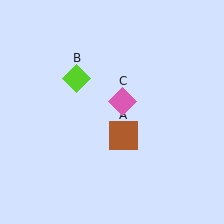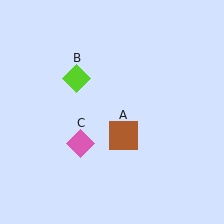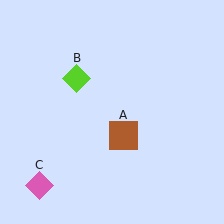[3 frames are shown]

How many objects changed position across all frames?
1 object changed position: pink diamond (object C).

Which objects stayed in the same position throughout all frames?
Brown square (object A) and lime diamond (object B) remained stationary.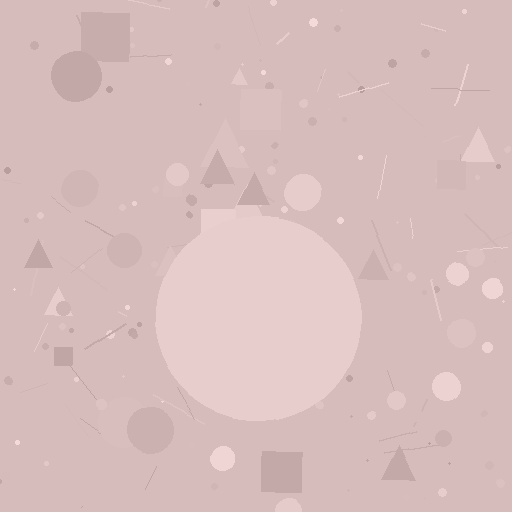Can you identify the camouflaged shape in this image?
The camouflaged shape is a circle.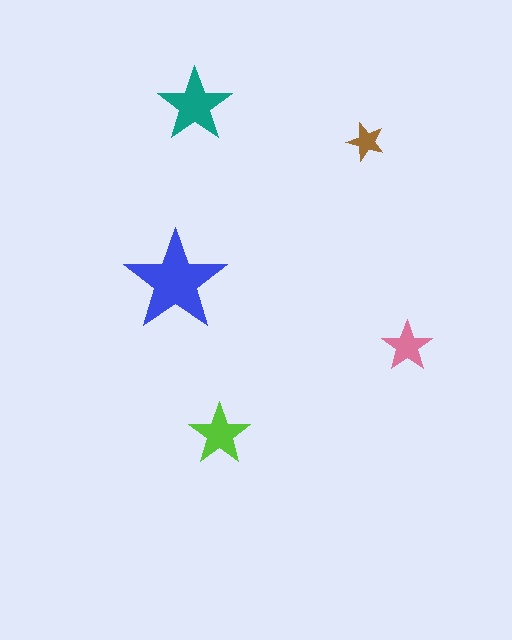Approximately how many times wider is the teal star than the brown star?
About 2 times wider.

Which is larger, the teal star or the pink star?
The teal one.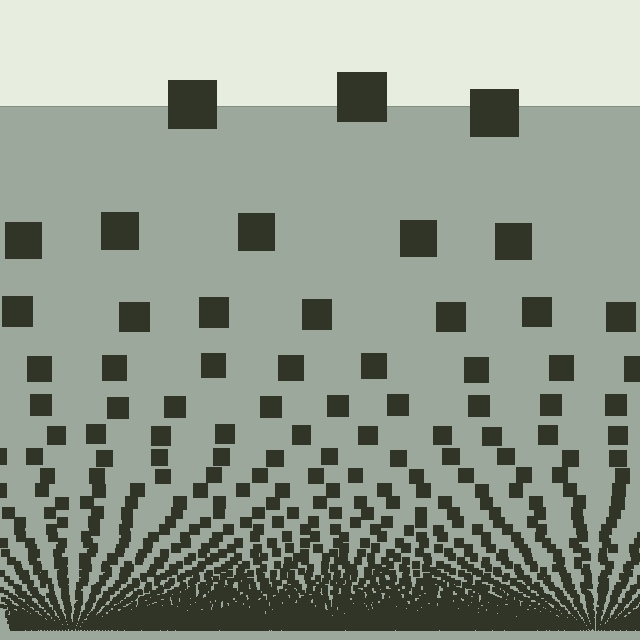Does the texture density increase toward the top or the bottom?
Density increases toward the bottom.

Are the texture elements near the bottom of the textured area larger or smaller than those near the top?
Smaller. The gradient is inverted — elements near the bottom are smaller and denser.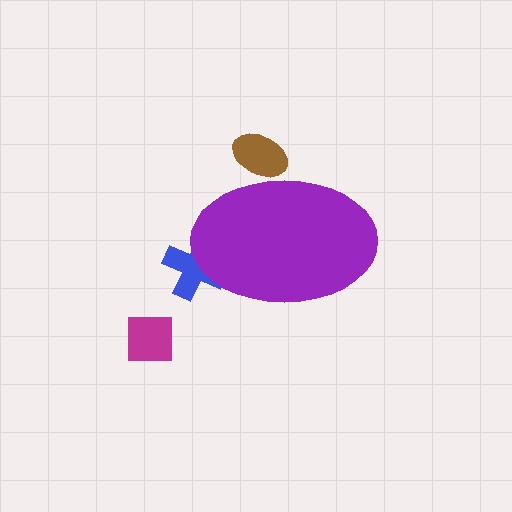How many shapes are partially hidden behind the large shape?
2 shapes are partially hidden.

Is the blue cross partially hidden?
Yes, the blue cross is partially hidden behind the purple ellipse.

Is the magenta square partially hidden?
No, the magenta square is fully visible.